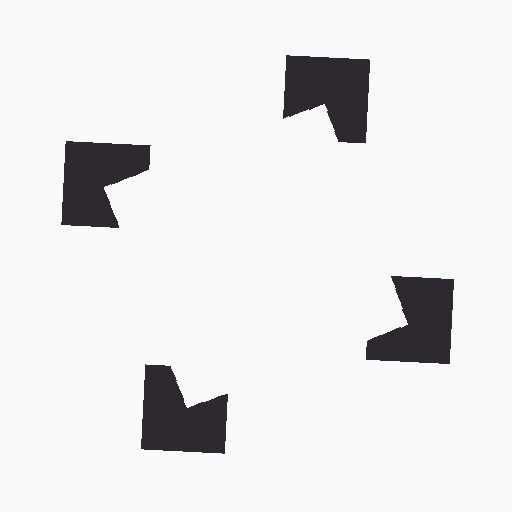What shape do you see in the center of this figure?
An illusory square — its edges are inferred from the aligned wedge cuts in the notched squares, not physically drawn.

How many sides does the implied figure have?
4 sides.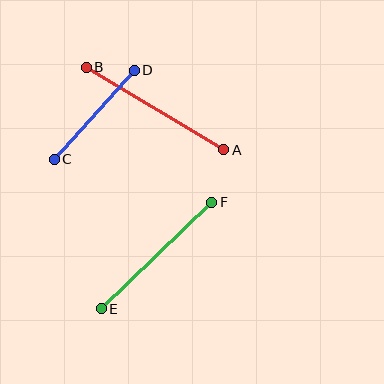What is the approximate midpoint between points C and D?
The midpoint is at approximately (94, 115) pixels.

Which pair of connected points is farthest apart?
Points A and B are farthest apart.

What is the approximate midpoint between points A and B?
The midpoint is at approximately (155, 109) pixels.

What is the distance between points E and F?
The distance is approximately 154 pixels.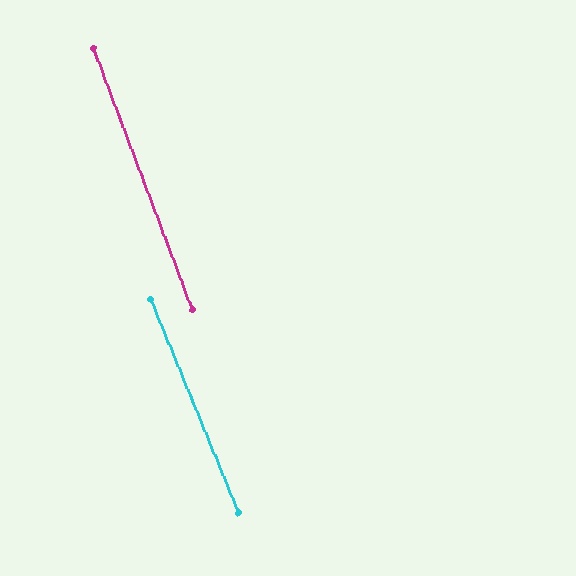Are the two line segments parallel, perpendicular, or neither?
Parallel — their directions differ by only 1.5°.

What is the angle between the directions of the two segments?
Approximately 1 degree.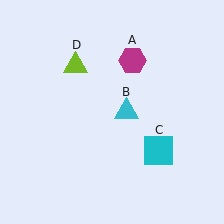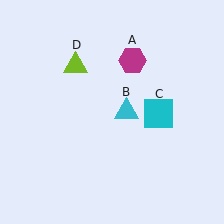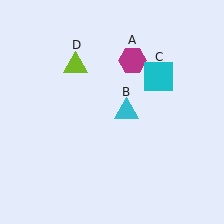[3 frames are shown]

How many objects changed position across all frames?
1 object changed position: cyan square (object C).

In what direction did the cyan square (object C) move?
The cyan square (object C) moved up.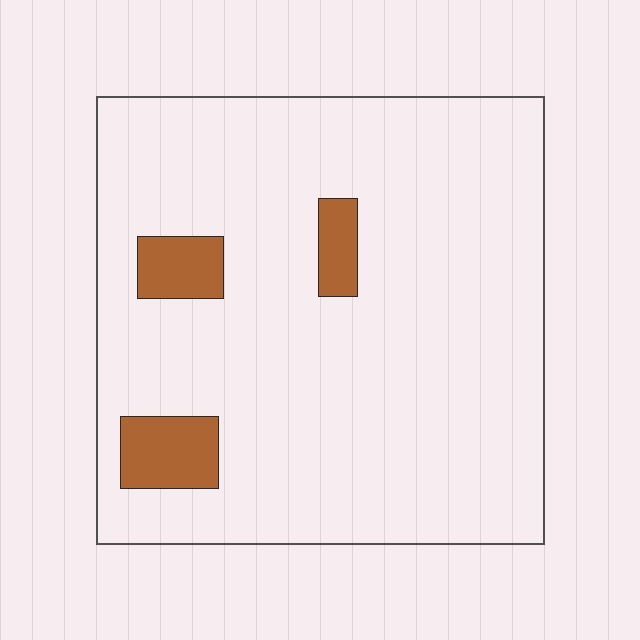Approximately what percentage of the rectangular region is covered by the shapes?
Approximately 10%.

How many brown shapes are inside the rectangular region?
3.